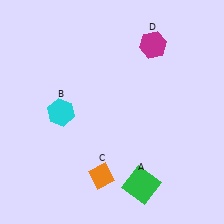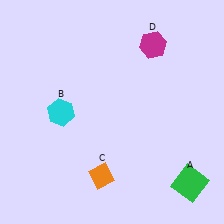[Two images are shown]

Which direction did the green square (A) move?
The green square (A) moved right.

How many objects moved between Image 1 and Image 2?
1 object moved between the two images.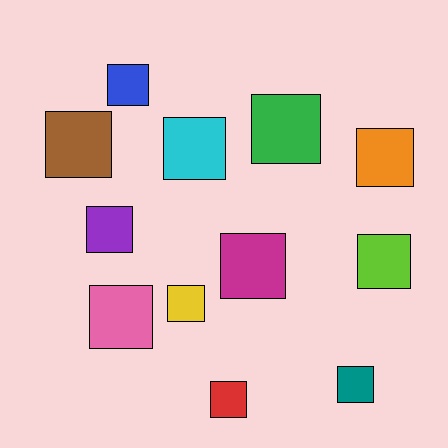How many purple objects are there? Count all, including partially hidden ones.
There is 1 purple object.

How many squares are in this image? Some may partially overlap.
There are 12 squares.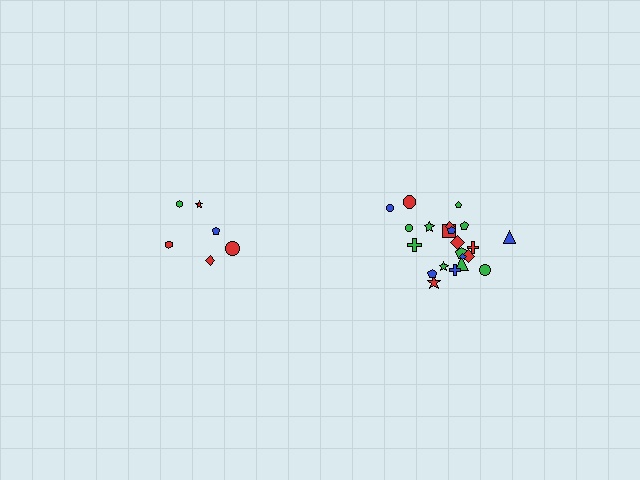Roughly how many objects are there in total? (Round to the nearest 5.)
Roughly 30 objects in total.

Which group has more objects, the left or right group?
The right group.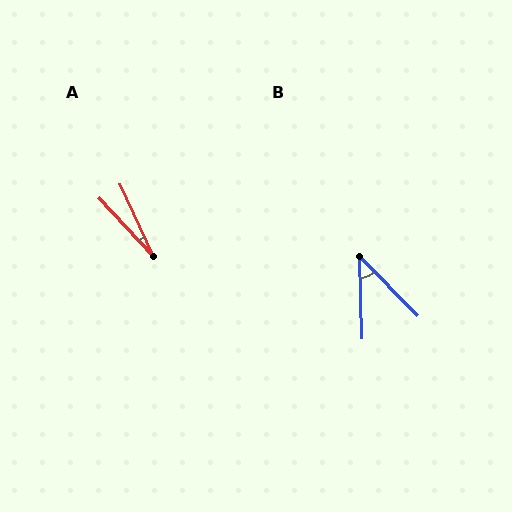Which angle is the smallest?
A, at approximately 18 degrees.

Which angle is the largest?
B, at approximately 43 degrees.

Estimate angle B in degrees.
Approximately 43 degrees.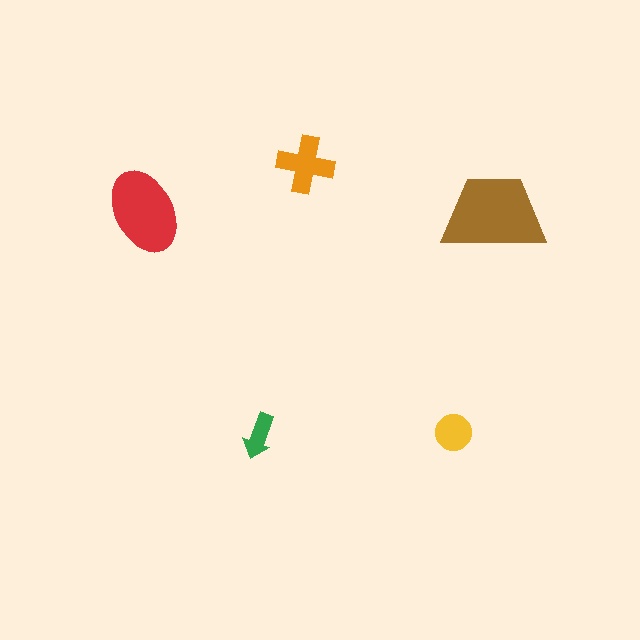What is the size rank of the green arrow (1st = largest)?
5th.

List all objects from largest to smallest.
The brown trapezoid, the red ellipse, the orange cross, the yellow circle, the green arrow.